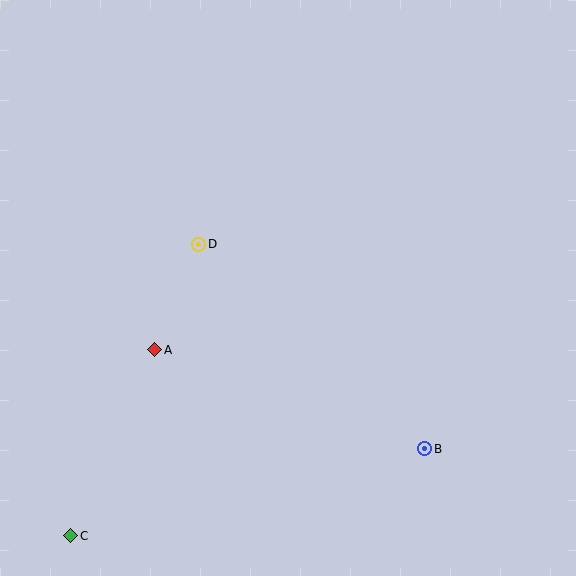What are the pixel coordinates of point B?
Point B is at (425, 449).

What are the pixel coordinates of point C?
Point C is at (71, 536).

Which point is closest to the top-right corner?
Point D is closest to the top-right corner.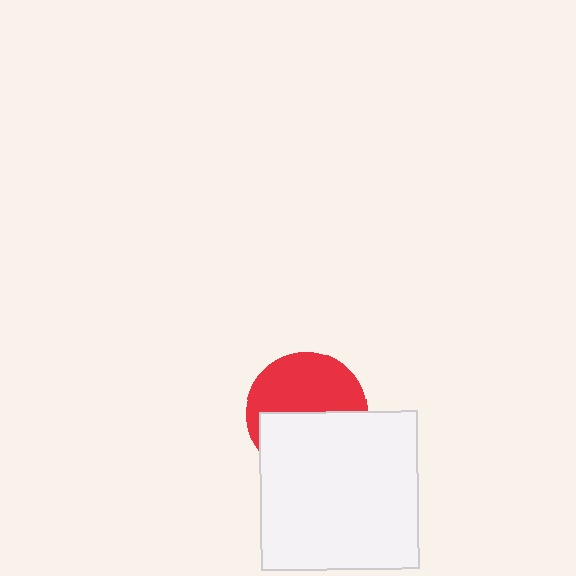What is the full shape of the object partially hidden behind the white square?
The partially hidden object is a red circle.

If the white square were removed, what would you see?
You would see the complete red circle.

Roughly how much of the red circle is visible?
About half of it is visible (roughly 51%).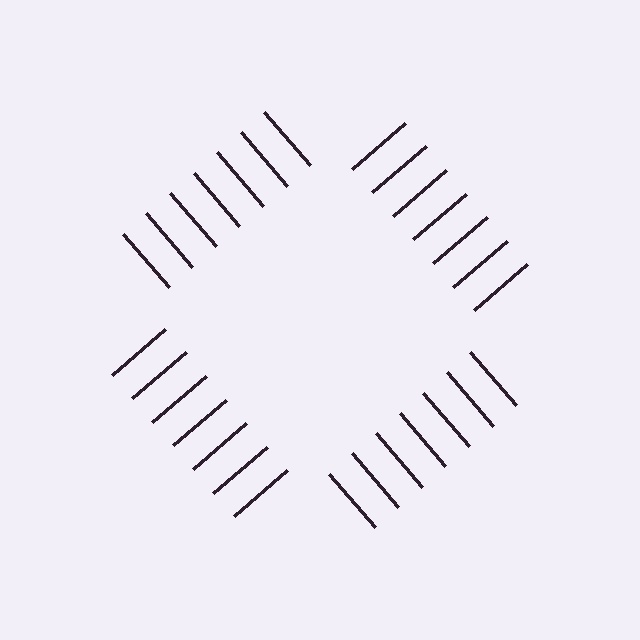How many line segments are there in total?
28 — 7 along each of the 4 edges.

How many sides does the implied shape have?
4 sides — the line-ends trace a square.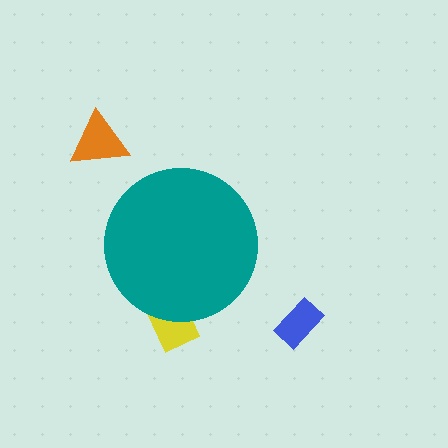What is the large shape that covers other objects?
A teal circle.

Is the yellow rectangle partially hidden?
Yes, the yellow rectangle is partially hidden behind the teal circle.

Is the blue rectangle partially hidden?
No, the blue rectangle is fully visible.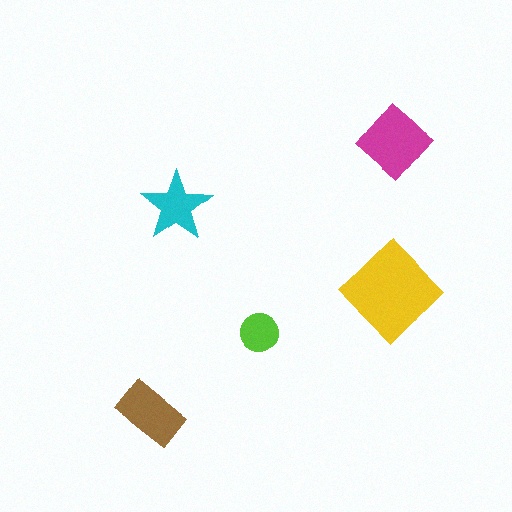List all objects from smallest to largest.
The lime circle, the cyan star, the brown rectangle, the magenta diamond, the yellow diamond.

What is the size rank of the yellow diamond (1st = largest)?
1st.